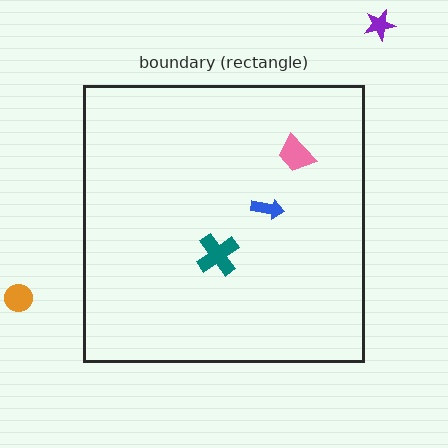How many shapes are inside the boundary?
3 inside, 2 outside.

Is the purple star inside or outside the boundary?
Outside.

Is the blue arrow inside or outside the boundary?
Inside.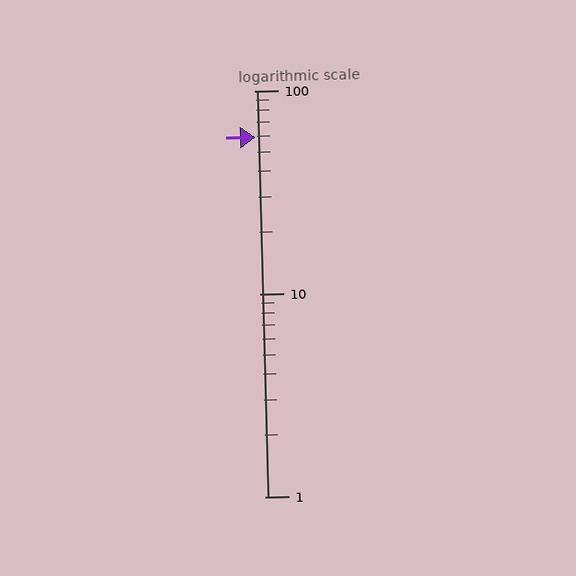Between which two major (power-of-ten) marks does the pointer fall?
The pointer is between 10 and 100.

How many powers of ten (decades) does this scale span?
The scale spans 2 decades, from 1 to 100.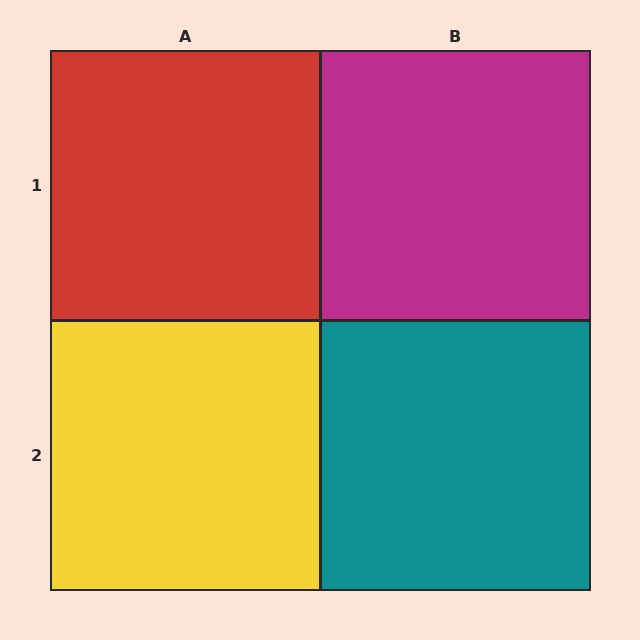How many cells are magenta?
1 cell is magenta.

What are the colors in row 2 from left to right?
Yellow, teal.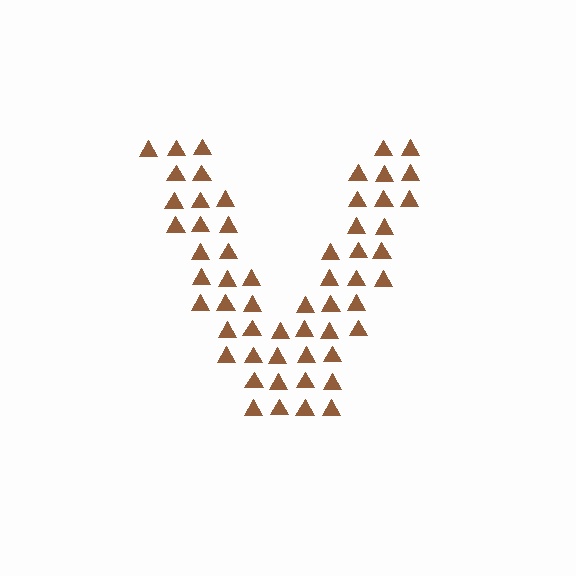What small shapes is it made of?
It is made of small triangles.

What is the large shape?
The large shape is the letter V.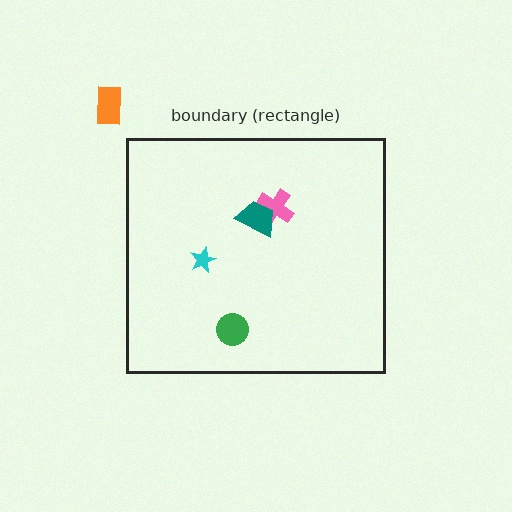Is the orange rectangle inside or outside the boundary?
Outside.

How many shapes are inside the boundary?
4 inside, 1 outside.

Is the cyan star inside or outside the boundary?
Inside.